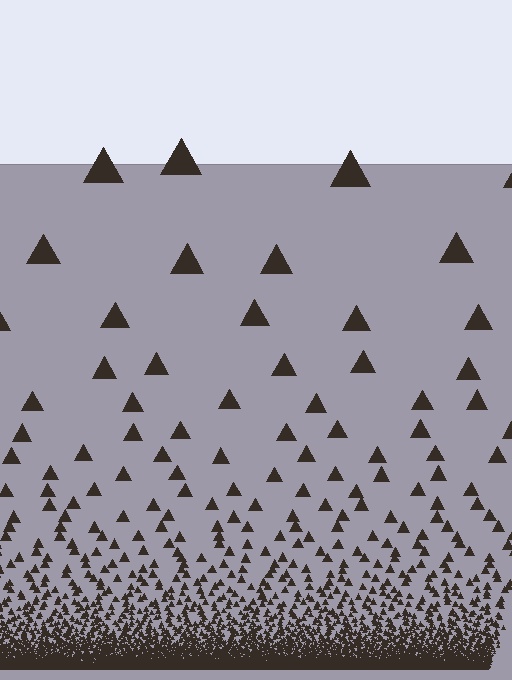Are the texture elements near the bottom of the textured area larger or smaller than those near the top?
Smaller. The gradient is inverted — elements near the bottom are smaller and denser.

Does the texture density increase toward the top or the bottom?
Density increases toward the bottom.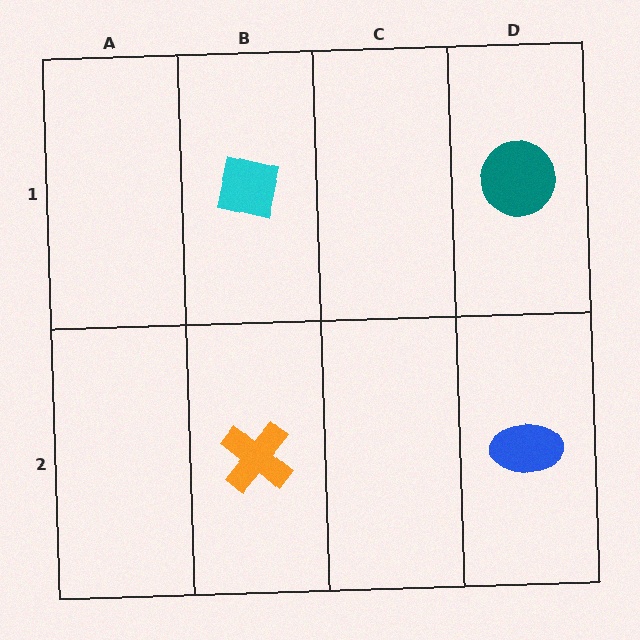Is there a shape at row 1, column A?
No, that cell is empty.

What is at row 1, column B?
A cyan square.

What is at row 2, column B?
An orange cross.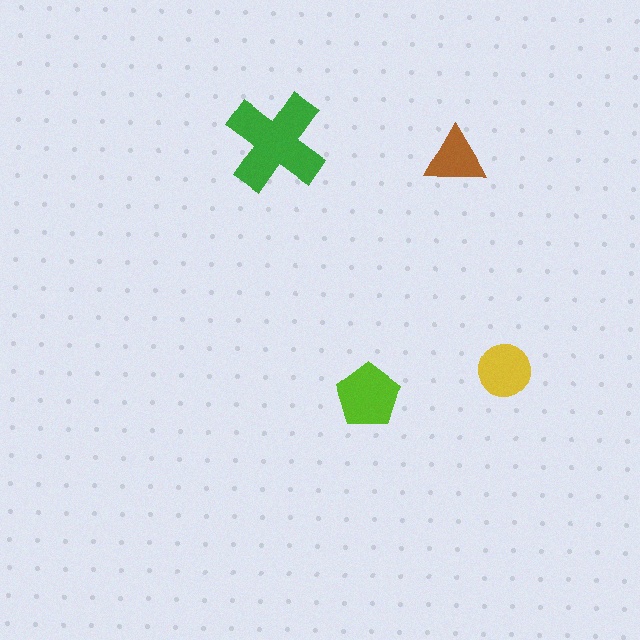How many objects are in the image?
There are 4 objects in the image.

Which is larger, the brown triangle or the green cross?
The green cross.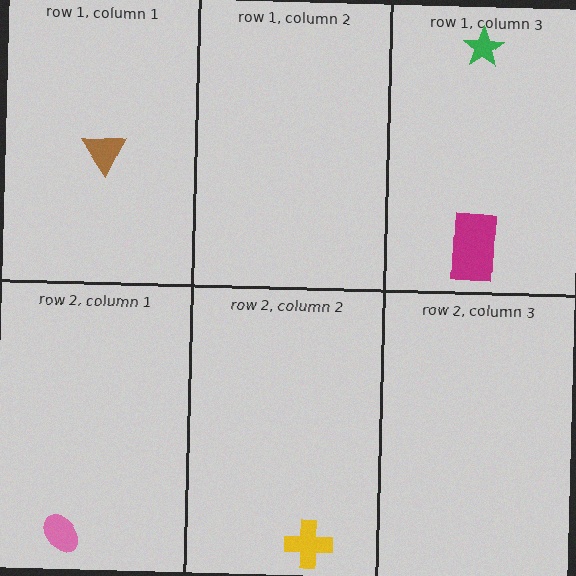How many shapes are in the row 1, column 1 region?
1.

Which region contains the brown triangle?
The row 1, column 1 region.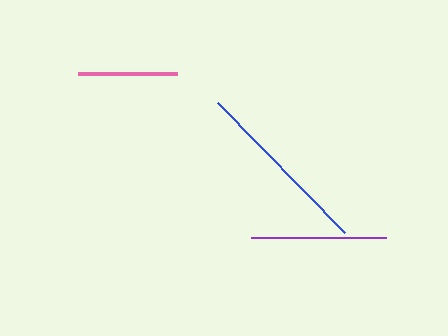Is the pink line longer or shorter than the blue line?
The blue line is longer than the pink line.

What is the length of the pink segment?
The pink segment is approximately 99 pixels long.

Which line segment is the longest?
The blue line is the longest at approximately 182 pixels.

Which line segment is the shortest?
The pink line is the shortest at approximately 99 pixels.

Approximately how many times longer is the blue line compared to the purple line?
The blue line is approximately 1.3 times the length of the purple line.